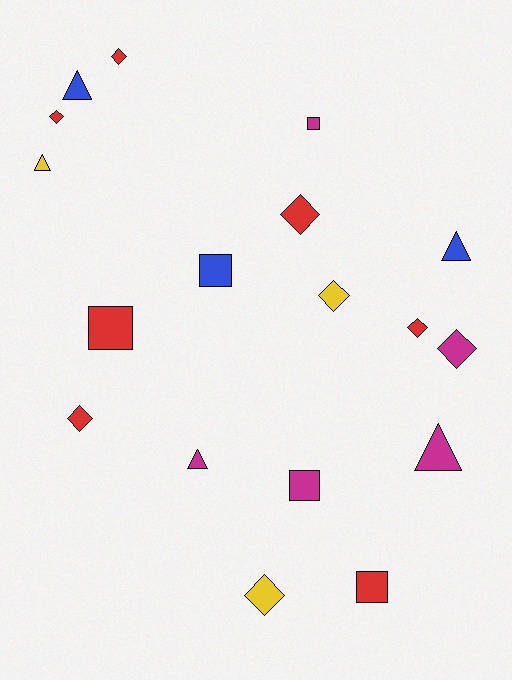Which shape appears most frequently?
Diamond, with 8 objects.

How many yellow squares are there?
There are no yellow squares.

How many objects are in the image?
There are 18 objects.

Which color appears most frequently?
Red, with 7 objects.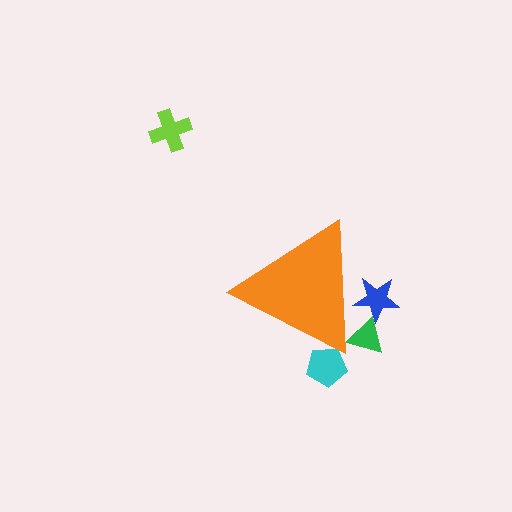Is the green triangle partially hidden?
Yes, the green triangle is partially hidden behind the orange triangle.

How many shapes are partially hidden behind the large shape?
3 shapes are partially hidden.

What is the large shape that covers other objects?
An orange triangle.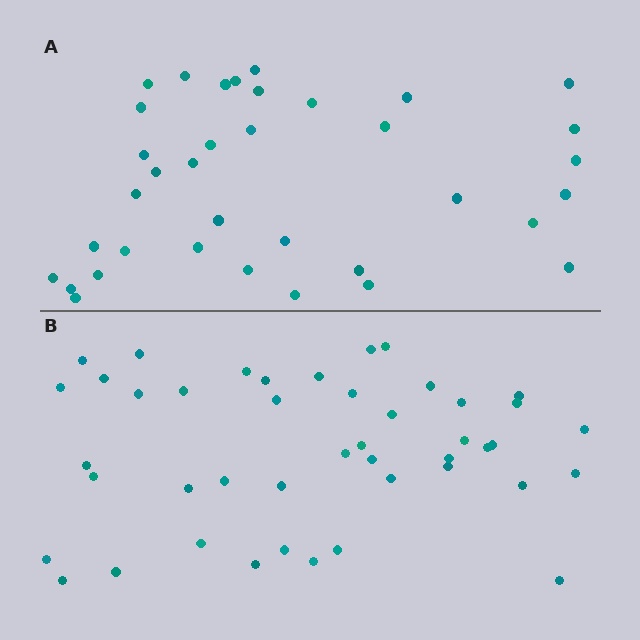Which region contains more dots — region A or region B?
Region B (the bottom region) has more dots.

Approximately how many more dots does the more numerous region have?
Region B has roughly 8 or so more dots than region A.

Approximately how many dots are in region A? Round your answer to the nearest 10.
About 40 dots. (The exact count is 36, which rounds to 40.)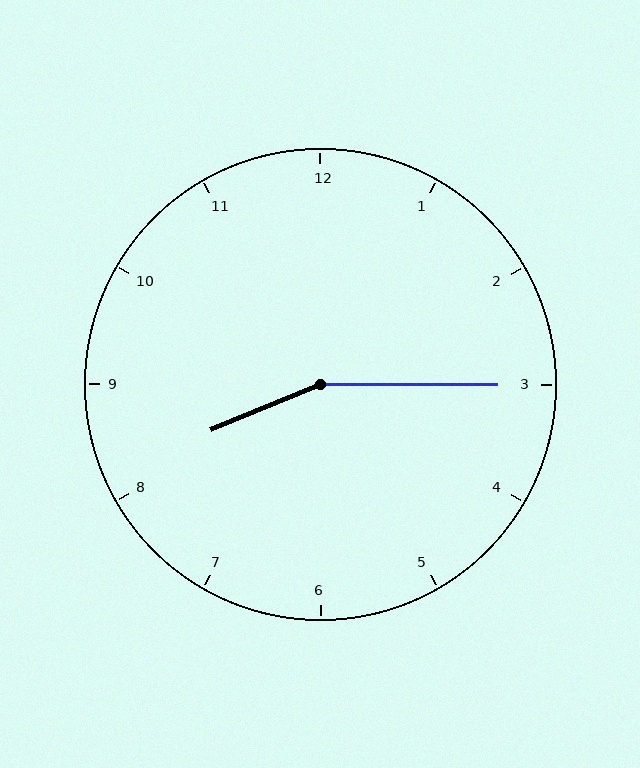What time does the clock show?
8:15.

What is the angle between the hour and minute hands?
Approximately 158 degrees.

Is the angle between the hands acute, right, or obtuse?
It is obtuse.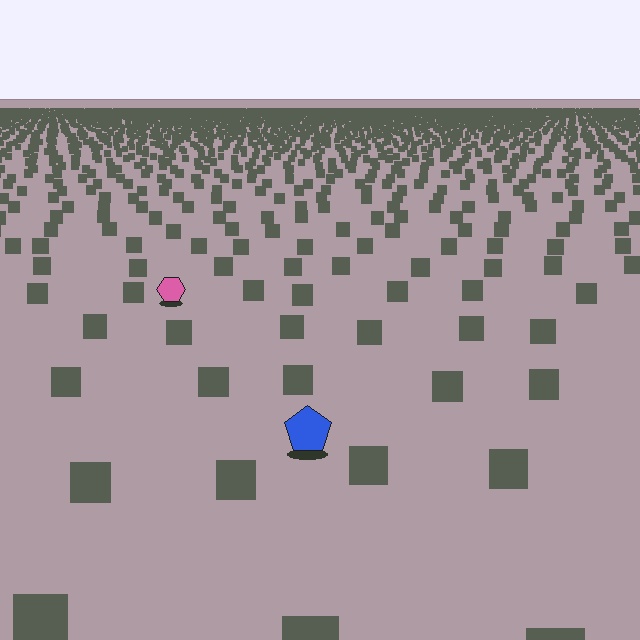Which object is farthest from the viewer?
The pink hexagon is farthest from the viewer. It appears smaller and the ground texture around it is denser.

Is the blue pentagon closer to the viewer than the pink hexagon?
Yes. The blue pentagon is closer — you can tell from the texture gradient: the ground texture is coarser near it.